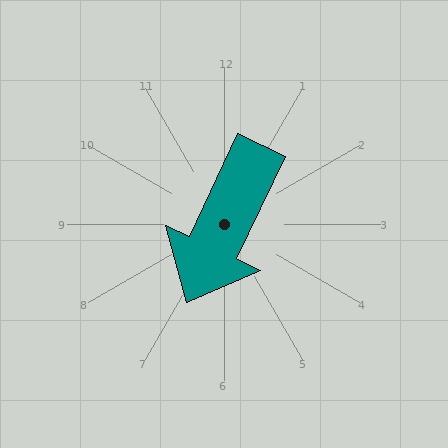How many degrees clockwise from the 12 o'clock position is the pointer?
Approximately 205 degrees.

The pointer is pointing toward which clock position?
Roughly 7 o'clock.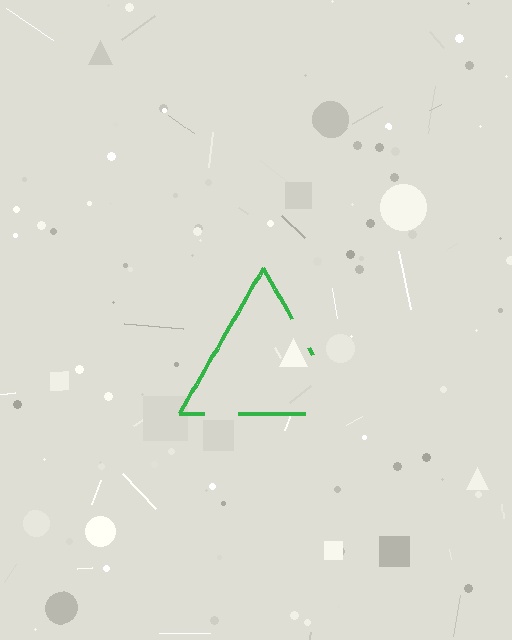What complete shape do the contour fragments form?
The contour fragments form a triangle.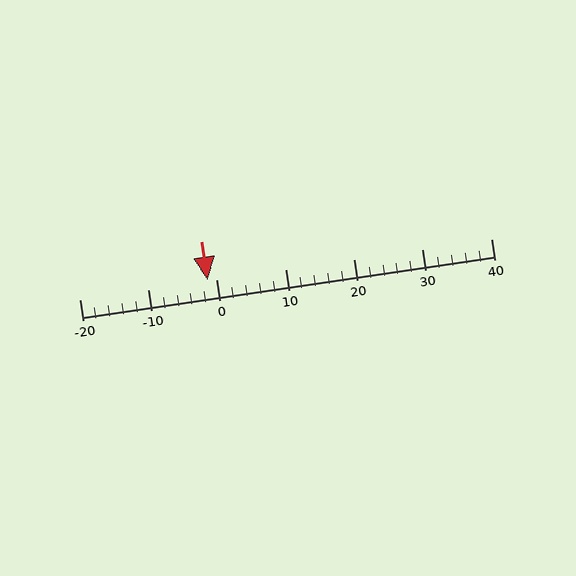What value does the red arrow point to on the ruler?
The red arrow points to approximately -1.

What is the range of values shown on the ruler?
The ruler shows values from -20 to 40.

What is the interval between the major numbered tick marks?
The major tick marks are spaced 10 units apart.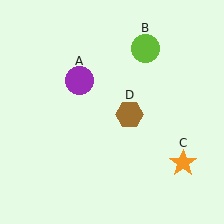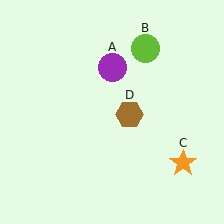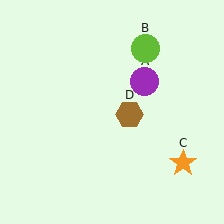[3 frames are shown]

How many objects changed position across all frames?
1 object changed position: purple circle (object A).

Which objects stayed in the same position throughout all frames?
Lime circle (object B) and orange star (object C) and brown hexagon (object D) remained stationary.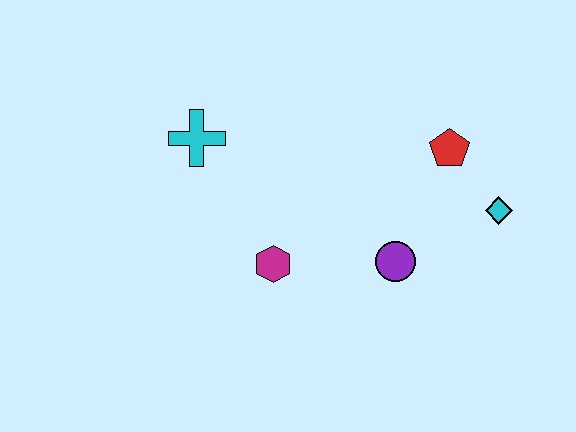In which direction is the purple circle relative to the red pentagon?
The purple circle is below the red pentagon.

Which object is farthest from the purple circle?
The cyan cross is farthest from the purple circle.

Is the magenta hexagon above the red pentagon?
No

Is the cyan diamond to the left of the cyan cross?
No